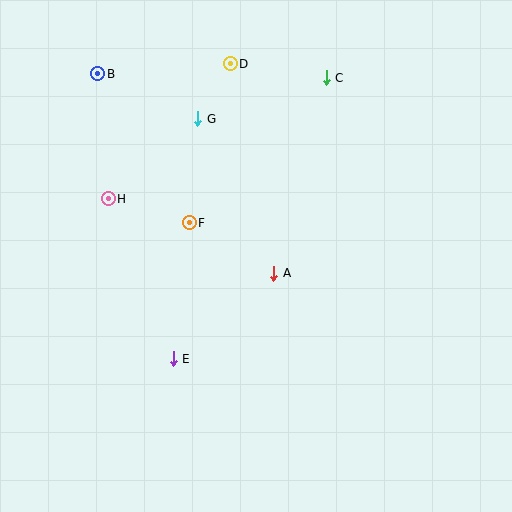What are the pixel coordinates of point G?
Point G is at (198, 119).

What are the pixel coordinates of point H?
Point H is at (108, 199).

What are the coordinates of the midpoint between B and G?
The midpoint between B and G is at (148, 96).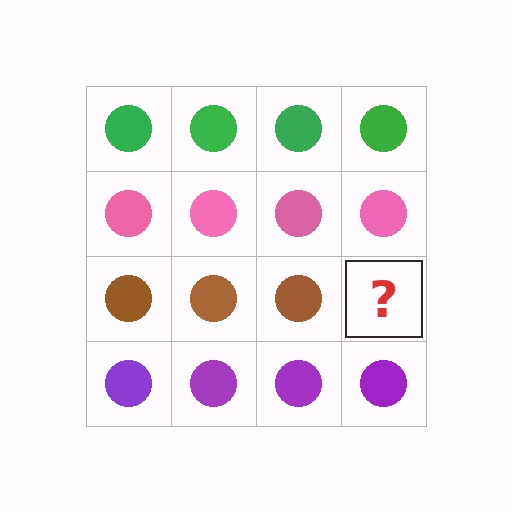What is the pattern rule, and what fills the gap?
The rule is that each row has a consistent color. The gap should be filled with a brown circle.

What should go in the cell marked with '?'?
The missing cell should contain a brown circle.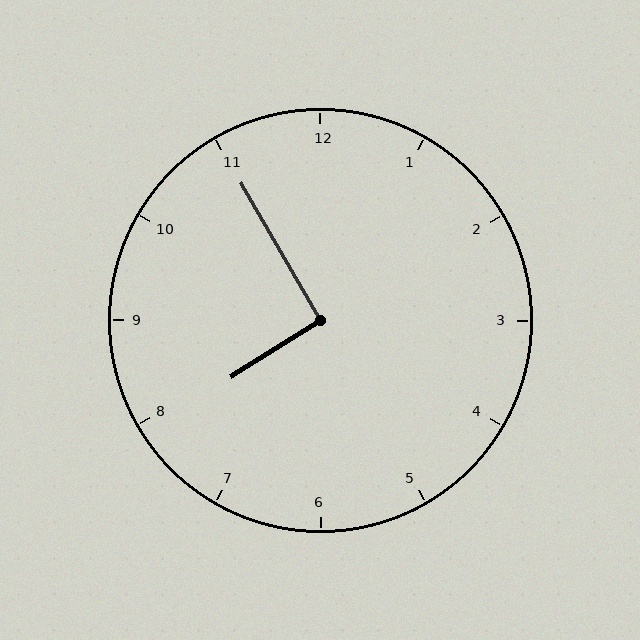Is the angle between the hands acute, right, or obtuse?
It is right.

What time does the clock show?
7:55.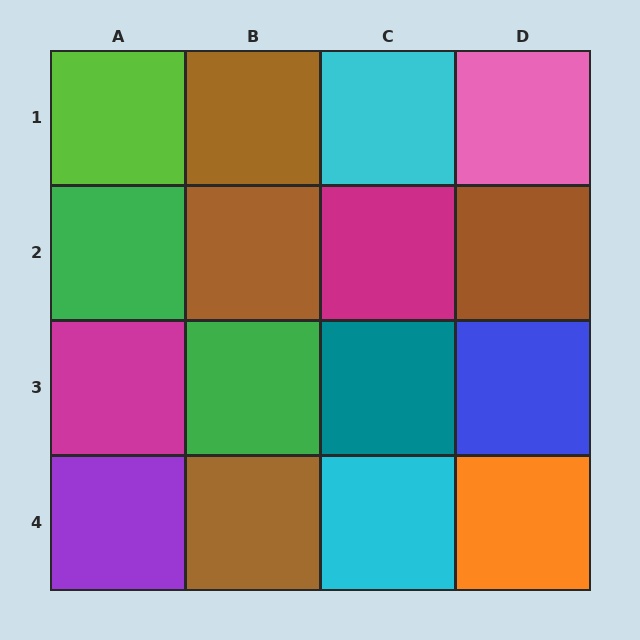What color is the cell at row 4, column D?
Orange.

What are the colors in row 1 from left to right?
Lime, brown, cyan, pink.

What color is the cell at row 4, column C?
Cyan.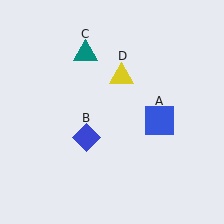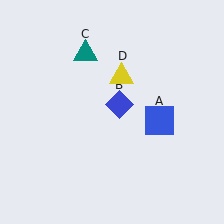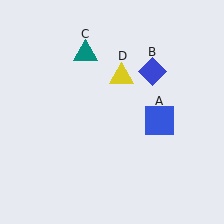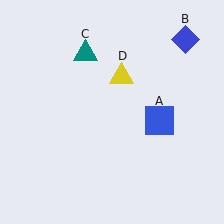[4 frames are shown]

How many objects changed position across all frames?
1 object changed position: blue diamond (object B).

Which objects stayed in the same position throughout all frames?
Blue square (object A) and teal triangle (object C) and yellow triangle (object D) remained stationary.